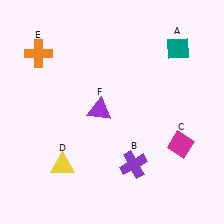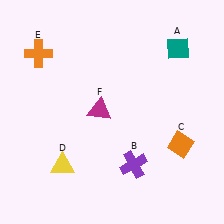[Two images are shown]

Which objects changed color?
C changed from magenta to orange. F changed from purple to magenta.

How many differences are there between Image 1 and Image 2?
There are 2 differences between the two images.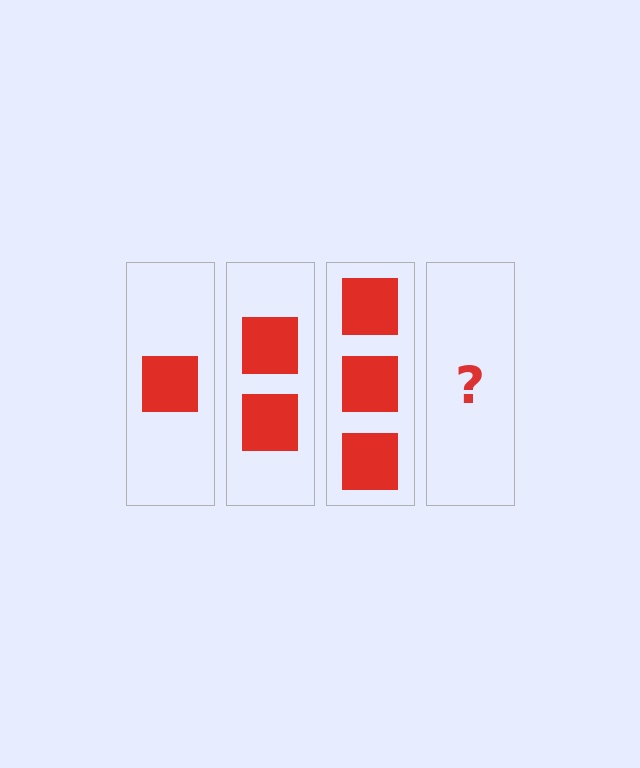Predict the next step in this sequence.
The next step is 4 squares.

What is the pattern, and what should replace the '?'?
The pattern is that each step adds one more square. The '?' should be 4 squares.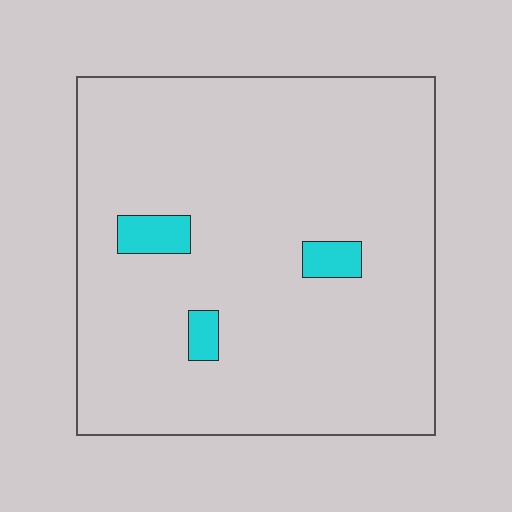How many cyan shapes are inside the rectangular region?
3.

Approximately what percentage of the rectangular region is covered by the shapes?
Approximately 5%.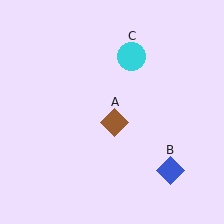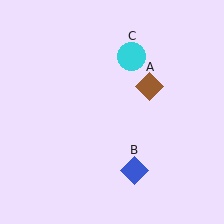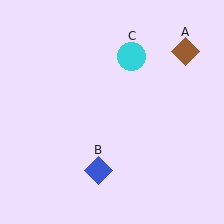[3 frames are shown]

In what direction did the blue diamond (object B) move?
The blue diamond (object B) moved left.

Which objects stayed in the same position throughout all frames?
Cyan circle (object C) remained stationary.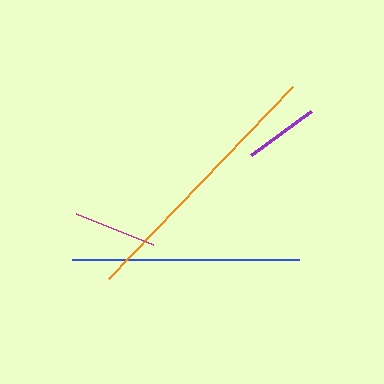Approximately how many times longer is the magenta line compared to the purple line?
The magenta line is approximately 1.1 times the length of the purple line.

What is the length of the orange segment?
The orange segment is approximately 266 pixels long.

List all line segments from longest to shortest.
From longest to shortest: orange, blue, magenta, purple.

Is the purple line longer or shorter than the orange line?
The orange line is longer than the purple line.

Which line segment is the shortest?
The purple line is the shortest at approximately 74 pixels.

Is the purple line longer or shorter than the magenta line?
The magenta line is longer than the purple line.